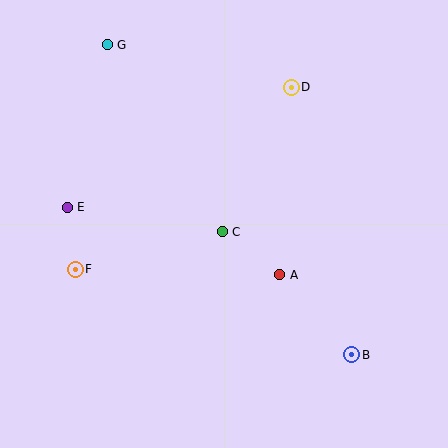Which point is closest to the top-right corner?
Point D is closest to the top-right corner.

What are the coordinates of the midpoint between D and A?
The midpoint between D and A is at (286, 181).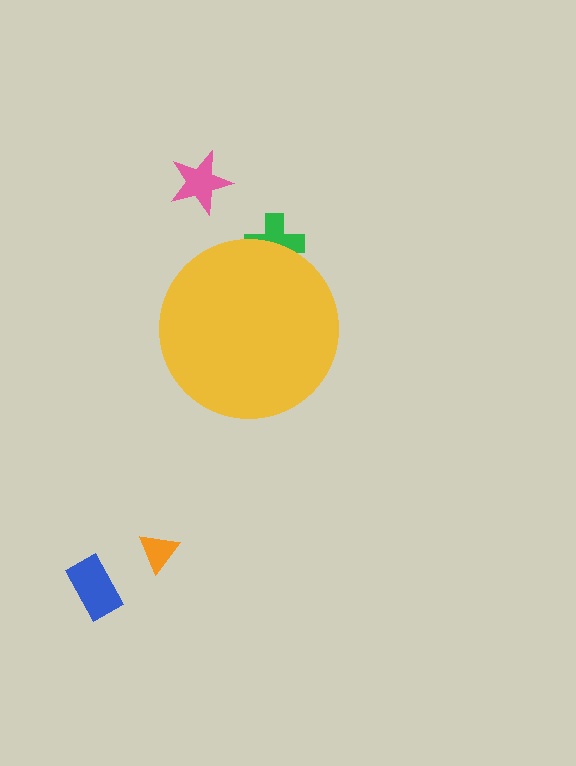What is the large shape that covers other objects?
A yellow circle.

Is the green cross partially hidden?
Yes, the green cross is partially hidden behind the yellow circle.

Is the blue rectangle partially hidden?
No, the blue rectangle is fully visible.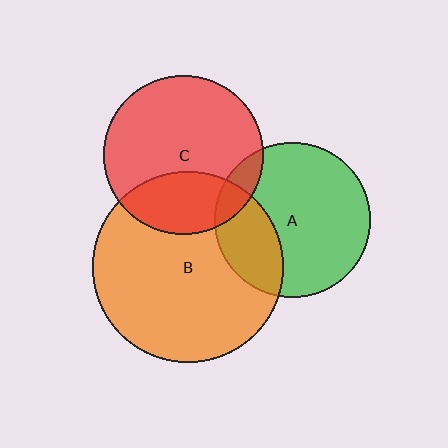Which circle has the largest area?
Circle B (orange).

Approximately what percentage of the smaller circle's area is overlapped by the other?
Approximately 10%.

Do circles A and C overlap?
Yes.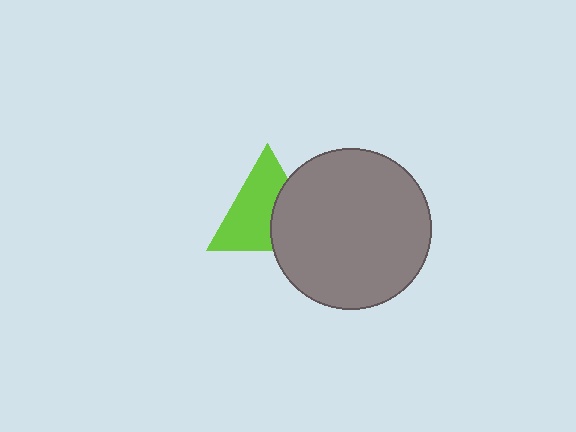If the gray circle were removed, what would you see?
You would see the complete lime triangle.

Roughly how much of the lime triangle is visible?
About half of it is visible (roughly 63%).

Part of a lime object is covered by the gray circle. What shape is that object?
It is a triangle.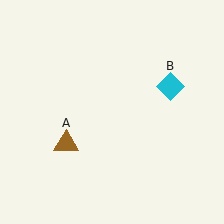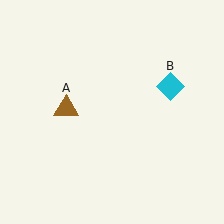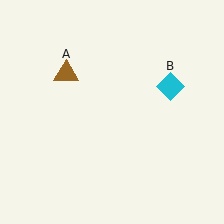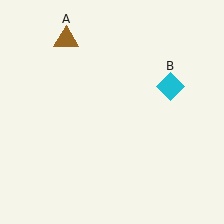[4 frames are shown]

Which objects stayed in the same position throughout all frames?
Cyan diamond (object B) remained stationary.